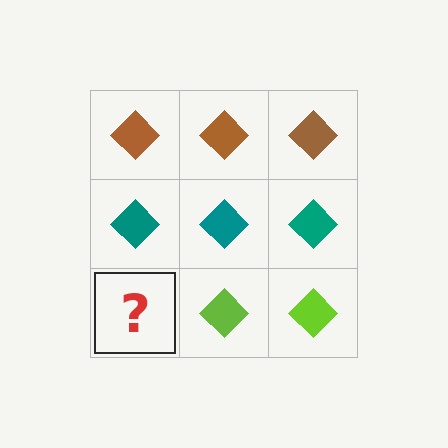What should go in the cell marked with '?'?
The missing cell should contain a lime diamond.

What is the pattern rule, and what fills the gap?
The rule is that each row has a consistent color. The gap should be filled with a lime diamond.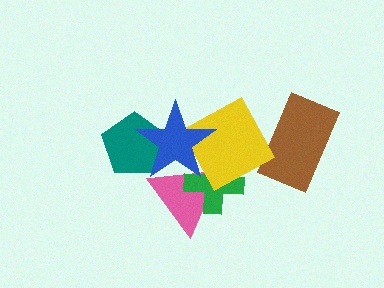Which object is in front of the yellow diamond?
The blue star is in front of the yellow diamond.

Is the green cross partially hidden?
Yes, it is partially covered by another shape.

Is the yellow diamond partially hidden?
Yes, it is partially covered by another shape.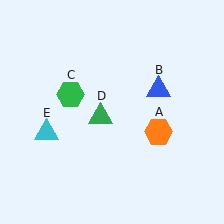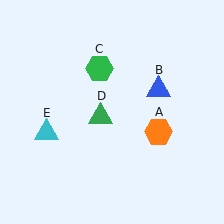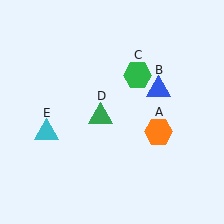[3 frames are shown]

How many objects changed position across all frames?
1 object changed position: green hexagon (object C).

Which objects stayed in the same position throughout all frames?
Orange hexagon (object A) and blue triangle (object B) and green triangle (object D) and cyan triangle (object E) remained stationary.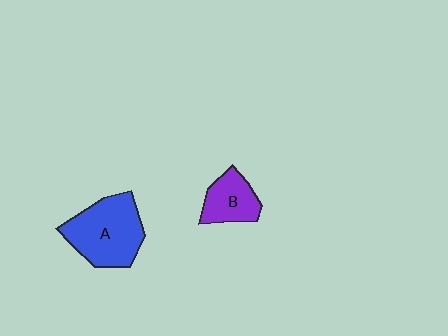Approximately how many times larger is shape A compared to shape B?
Approximately 1.8 times.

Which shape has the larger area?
Shape A (blue).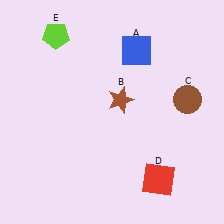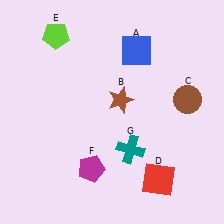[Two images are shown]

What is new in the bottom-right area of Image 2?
A teal cross (G) was added in the bottom-right area of Image 2.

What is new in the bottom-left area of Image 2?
A magenta pentagon (F) was added in the bottom-left area of Image 2.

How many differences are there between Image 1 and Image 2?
There are 2 differences between the two images.